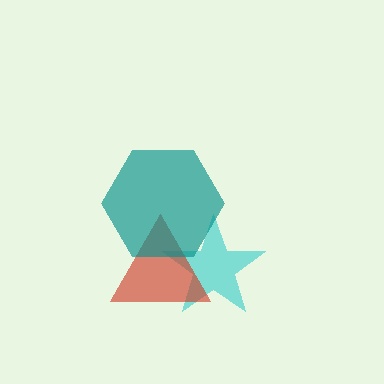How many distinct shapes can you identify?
There are 3 distinct shapes: a cyan star, a red triangle, a teal hexagon.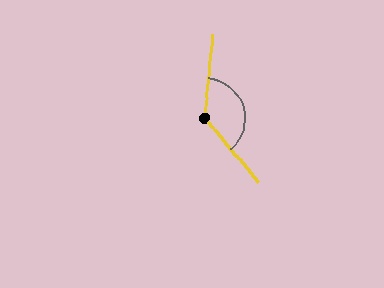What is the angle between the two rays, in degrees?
Approximately 134 degrees.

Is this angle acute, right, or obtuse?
It is obtuse.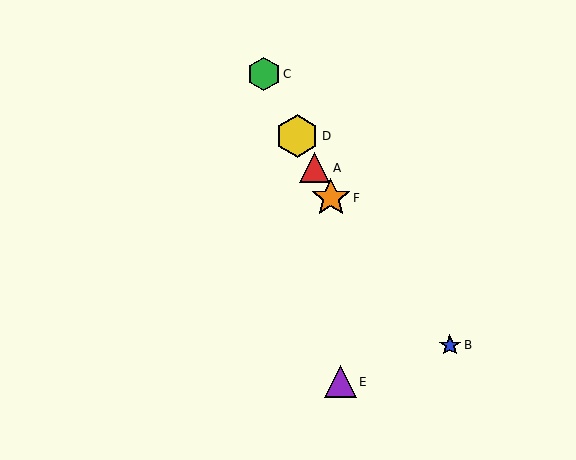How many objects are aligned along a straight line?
4 objects (A, C, D, F) are aligned along a straight line.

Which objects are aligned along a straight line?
Objects A, C, D, F are aligned along a straight line.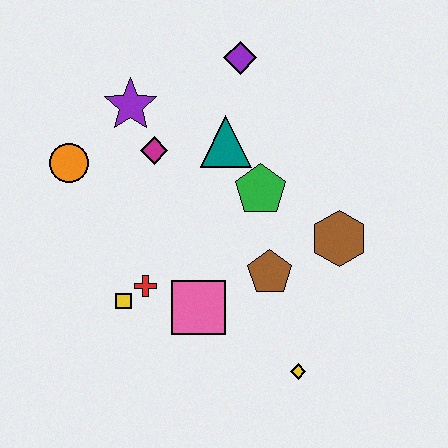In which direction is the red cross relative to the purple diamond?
The red cross is below the purple diamond.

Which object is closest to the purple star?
The magenta diamond is closest to the purple star.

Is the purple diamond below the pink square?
No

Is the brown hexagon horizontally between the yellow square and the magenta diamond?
No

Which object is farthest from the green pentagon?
The orange circle is farthest from the green pentagon.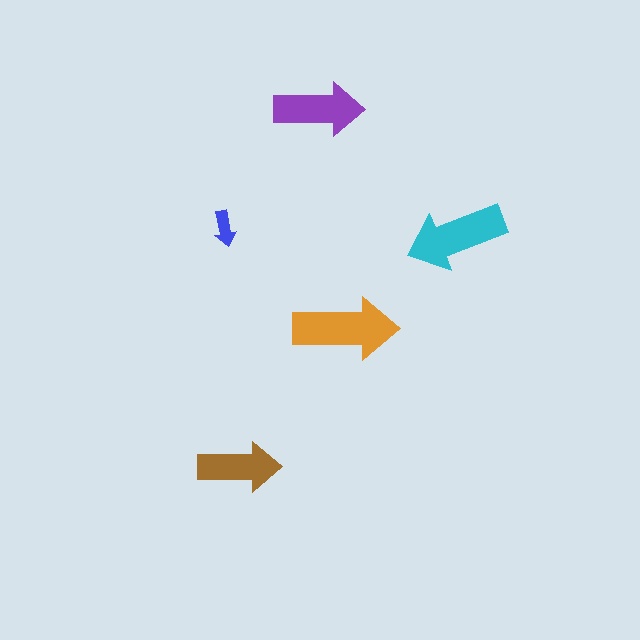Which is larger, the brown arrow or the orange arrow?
The orange one.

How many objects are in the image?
There are 5 objects in the image.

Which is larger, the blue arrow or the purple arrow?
The purple one.